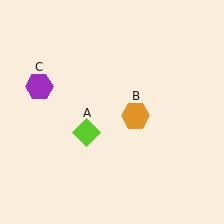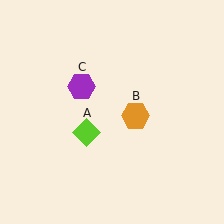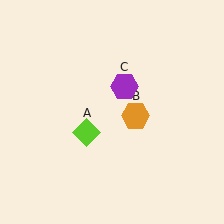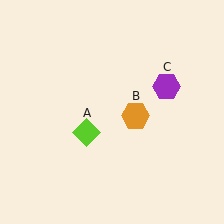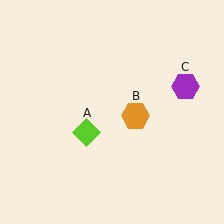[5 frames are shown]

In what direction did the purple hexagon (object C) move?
The purple hexagon (object C) moved right.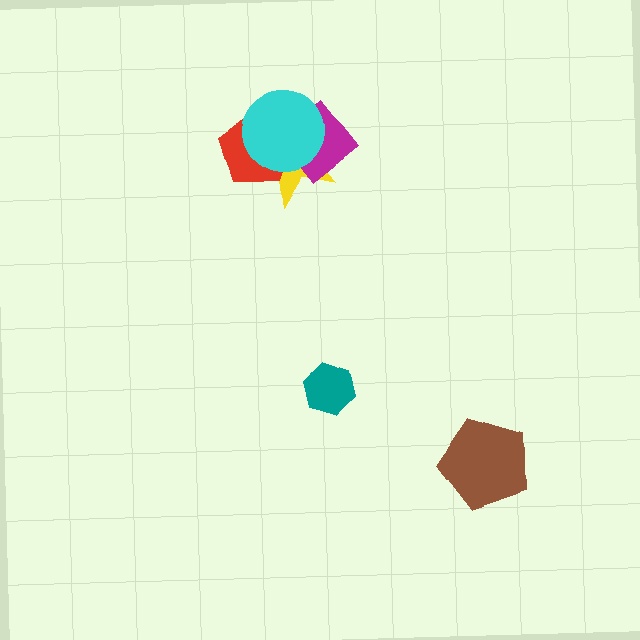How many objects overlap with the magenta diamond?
2 objects overlap with the magenta diamond.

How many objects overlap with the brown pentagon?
0 objects overlap with the brown pentagon.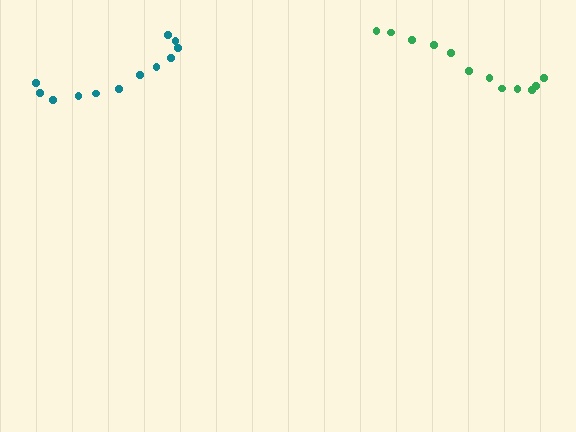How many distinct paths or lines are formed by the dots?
There are 2 distinct paths.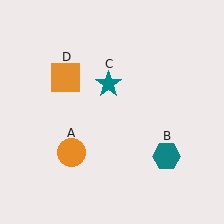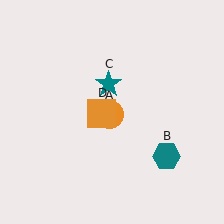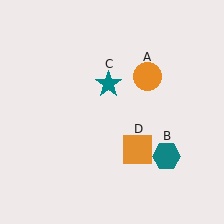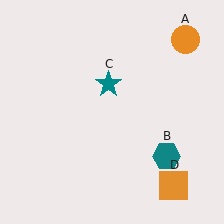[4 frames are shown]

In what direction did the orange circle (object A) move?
The orange circle (object A) moved up and to the right.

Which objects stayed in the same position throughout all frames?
Teal hexagon (object B) and teal star (object C) remained stationary.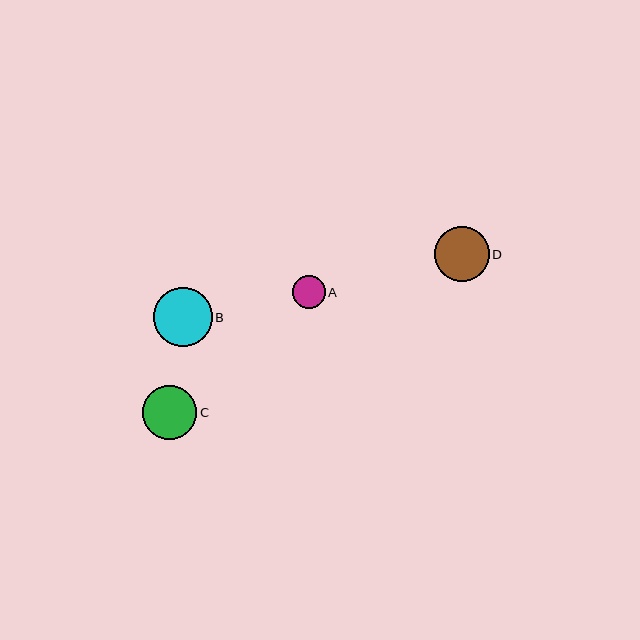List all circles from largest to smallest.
From largest to smallest: B, D, C, A.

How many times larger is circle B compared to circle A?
Circle B is approximately 1.8 times the size of circle A.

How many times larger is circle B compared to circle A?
Circle B is approximately 1.8 times the size of circle A.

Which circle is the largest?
Circle B is the largest with a size of approximately 59 pixels.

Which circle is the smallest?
Circle A is the smallest with a size of approximately 33 pixels.